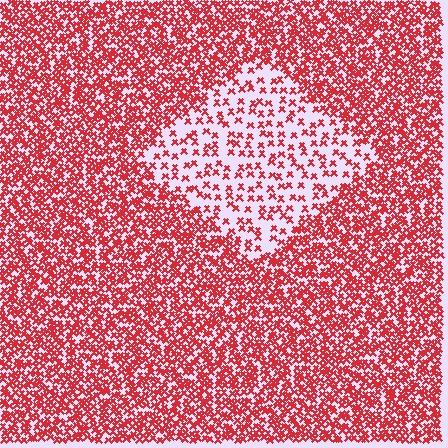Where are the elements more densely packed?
The elements are more densely packed outside the diamond boundary.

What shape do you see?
I see a diamond.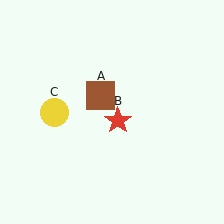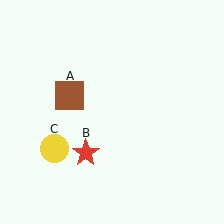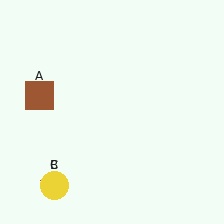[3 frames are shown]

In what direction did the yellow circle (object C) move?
The yellow circle (object C) moved down.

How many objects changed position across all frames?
3 objects changed position: brown square (object A), red star (object B), yellow circle (object C).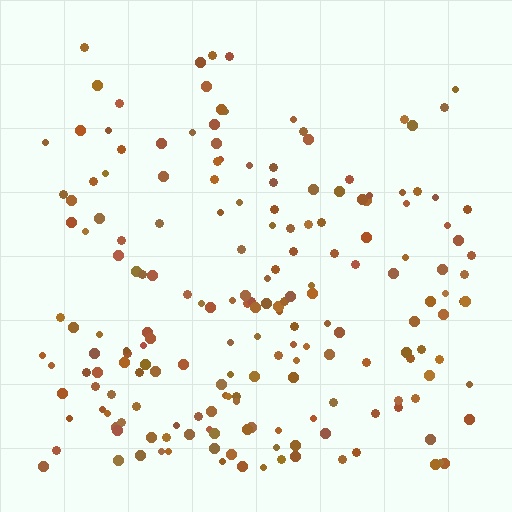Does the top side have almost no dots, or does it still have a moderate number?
Still a moderate number, just noticeably fewer than the bottom.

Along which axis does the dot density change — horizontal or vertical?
Vertical.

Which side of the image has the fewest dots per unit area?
The top.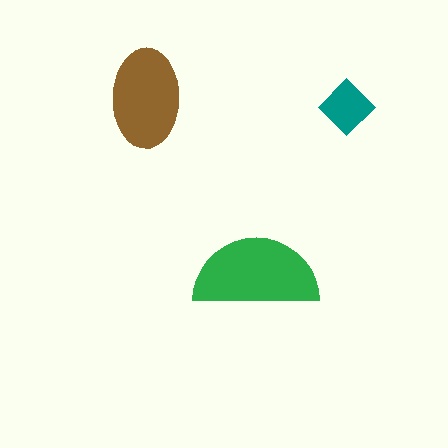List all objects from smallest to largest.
The teal diamond, the brown ellipse, the green semicircle.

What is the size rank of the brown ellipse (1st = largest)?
2nd.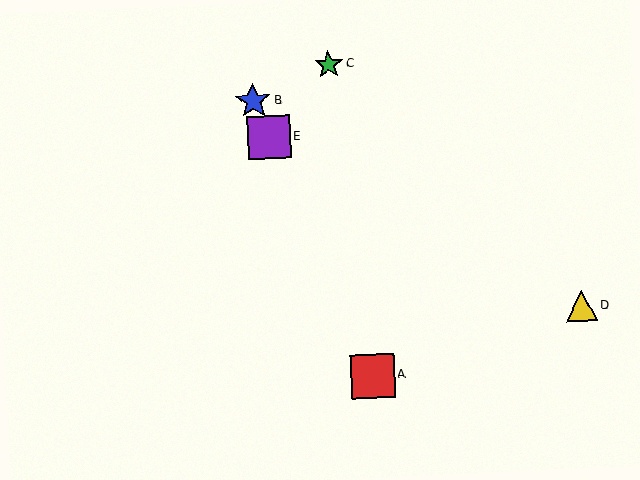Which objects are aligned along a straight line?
Objects A, B, E are aligned along a straight line.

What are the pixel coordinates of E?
Object E is at (269, 137).